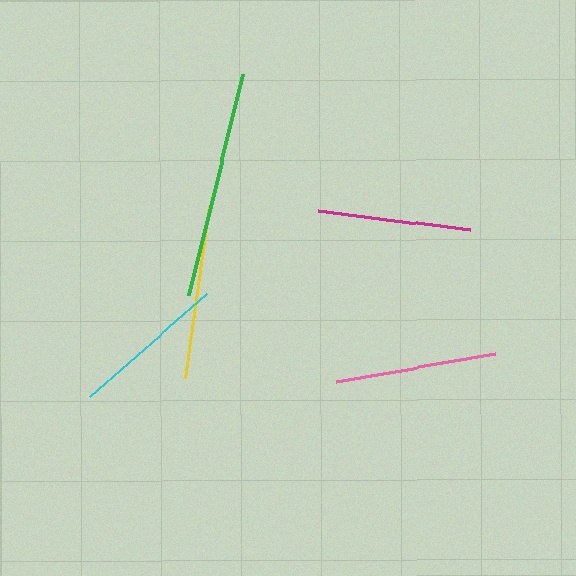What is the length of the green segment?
The green segment is approximately 227 pixels long.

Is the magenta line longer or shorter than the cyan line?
The cyan line is longer than the magenta line.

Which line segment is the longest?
The green line is the longest at approximately 227 pixels.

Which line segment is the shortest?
The magenta line is the shortest at approximately 154 pixels.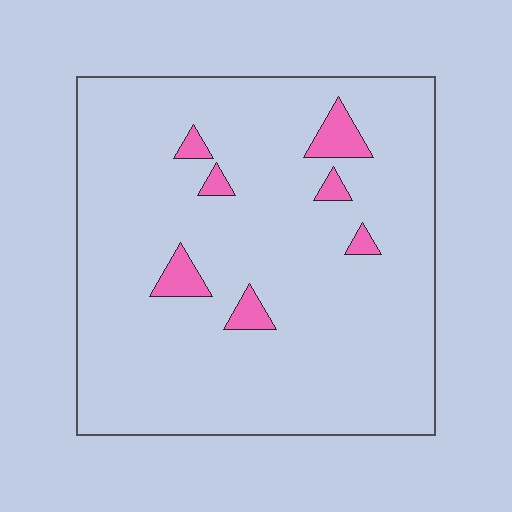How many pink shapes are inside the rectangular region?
7.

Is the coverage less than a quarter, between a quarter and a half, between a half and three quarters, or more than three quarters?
Less than a quarter.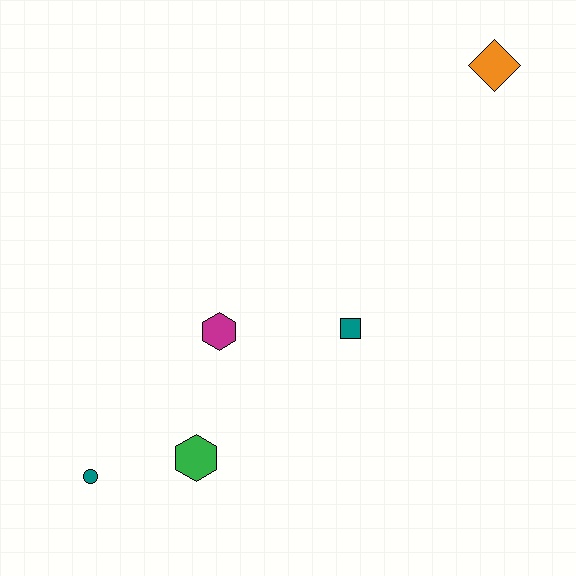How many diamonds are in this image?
There is 1 diamond.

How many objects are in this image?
There are 5 objects.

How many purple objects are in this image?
There are no purple objects.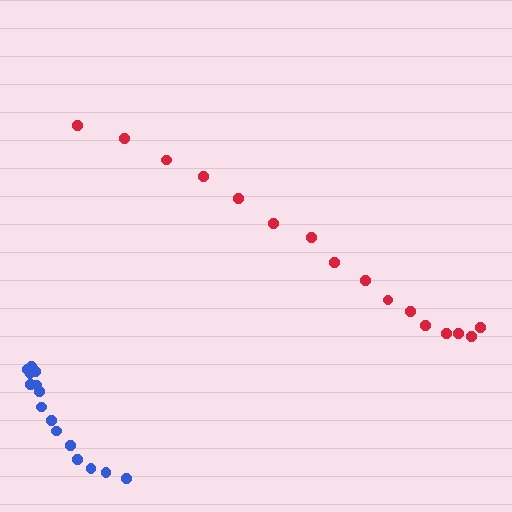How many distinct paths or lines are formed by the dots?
There are 2 distinct paths.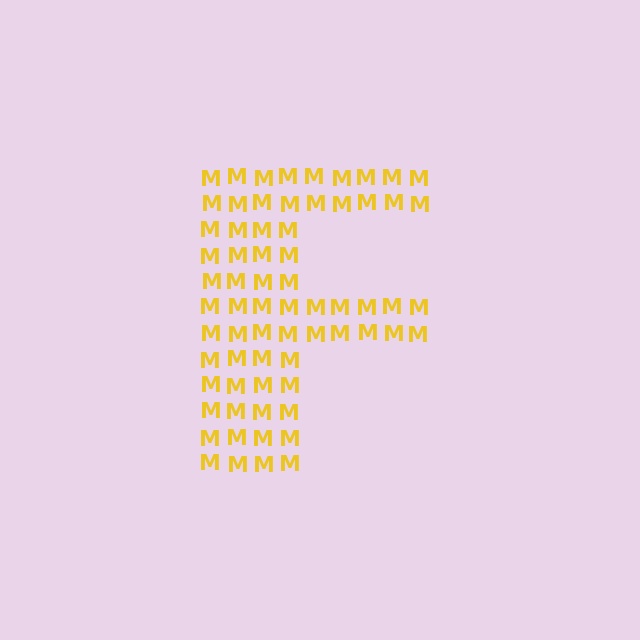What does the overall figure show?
The overall figure shows the letter F.